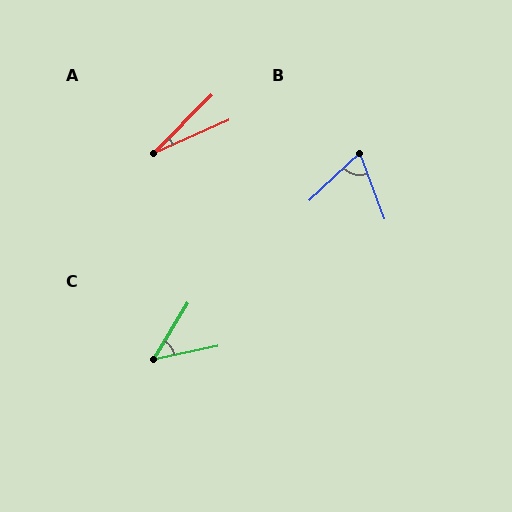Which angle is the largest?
B, at approximately 67 degrees.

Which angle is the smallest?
A, at approximately 21 degrees.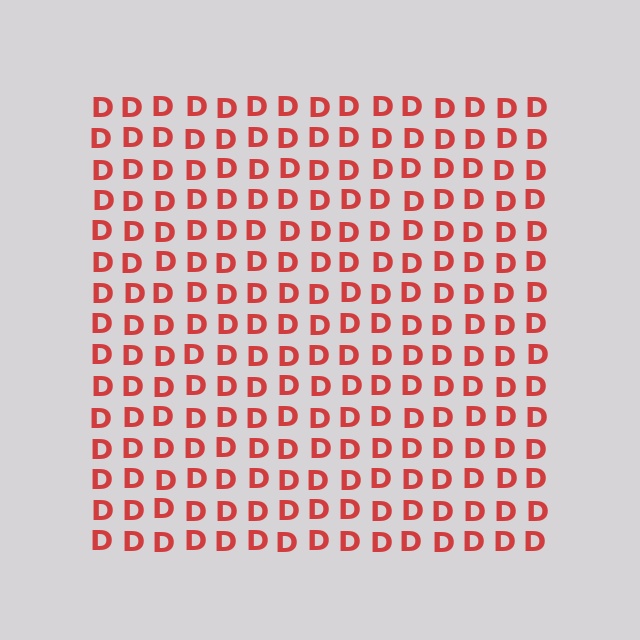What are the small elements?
The small elements are letter D's.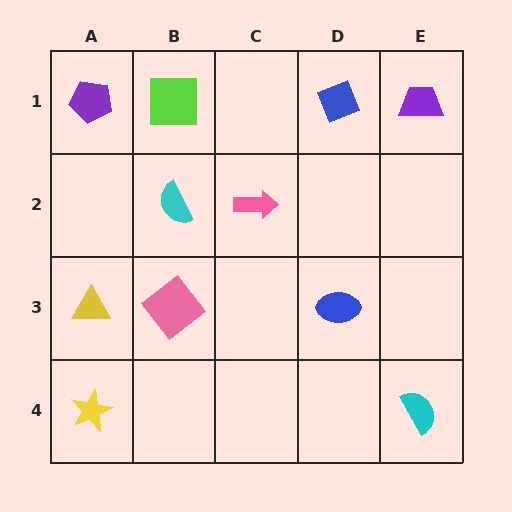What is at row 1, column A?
A purple pentagon.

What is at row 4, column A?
A yellow star.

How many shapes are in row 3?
3 shapes.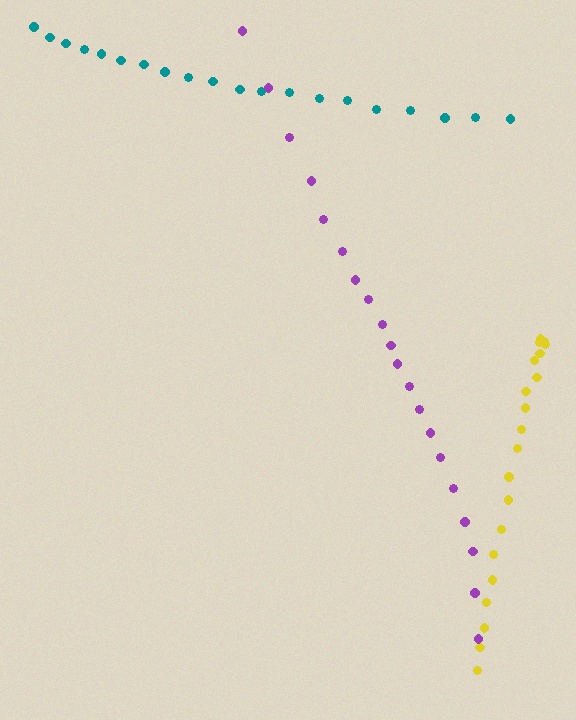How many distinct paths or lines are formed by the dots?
There are 3 distinct paths.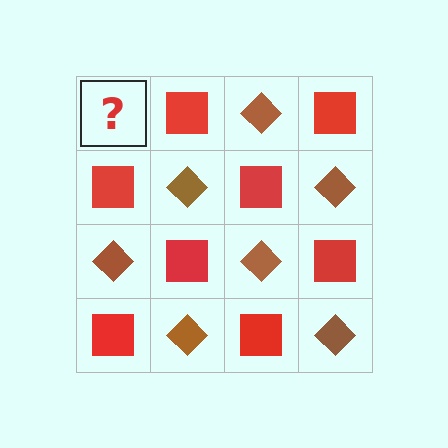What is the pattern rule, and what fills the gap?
The rule is that it alternates brown diamond and red square in a checkerboard pattern. The gap should be filled with a brown diamond.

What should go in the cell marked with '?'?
The missing cell should contain a brown diamond.